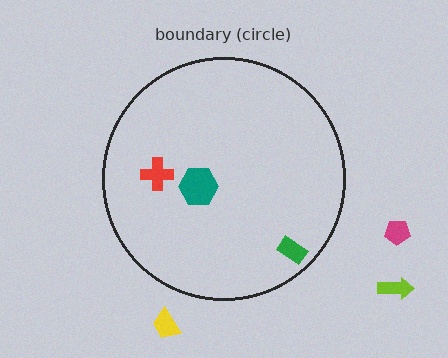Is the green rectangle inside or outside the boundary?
Inside.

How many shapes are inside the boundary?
3 inside, 3 outside.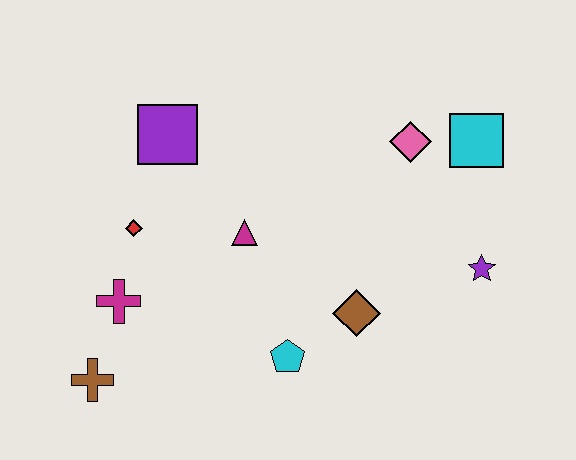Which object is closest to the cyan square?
The pink diamond is closest to the cyan square.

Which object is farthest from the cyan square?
The brown cross is farthest from the cyan square.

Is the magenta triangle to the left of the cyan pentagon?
Yes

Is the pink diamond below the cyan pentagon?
No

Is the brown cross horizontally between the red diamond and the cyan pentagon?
No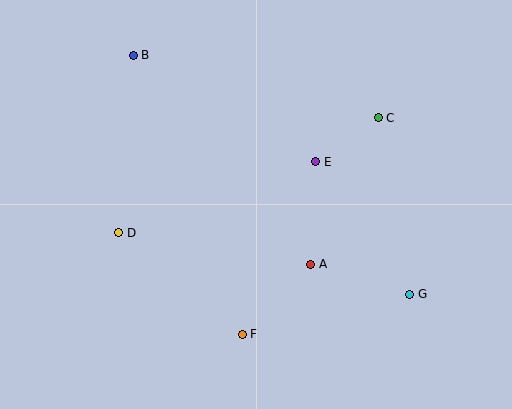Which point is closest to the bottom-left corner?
Point D is closest to the bottom-left corner.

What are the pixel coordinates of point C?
Point C is at (378, 118).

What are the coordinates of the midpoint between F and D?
The midpoint between F and D is at (180, 284).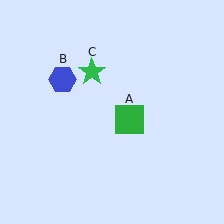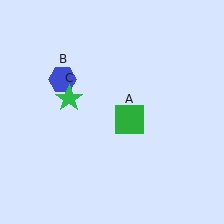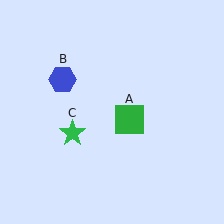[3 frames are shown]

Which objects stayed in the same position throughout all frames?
Green square (object A) and blue hexagon (object B) remained stationary.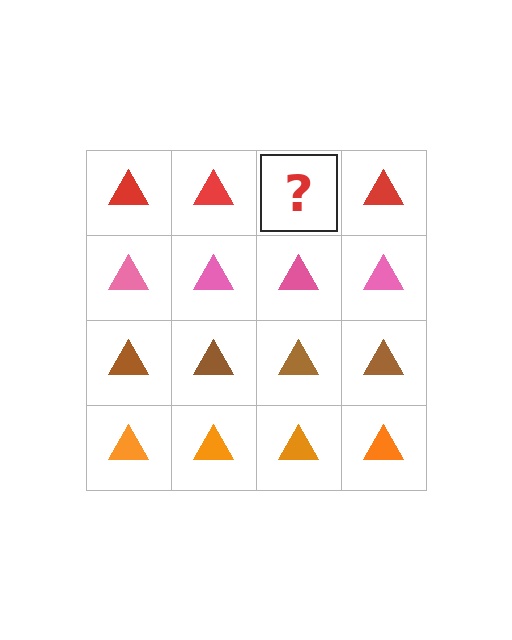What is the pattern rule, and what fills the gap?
The rule is that each row has a consistent color. The gap should be filled with a red triangle.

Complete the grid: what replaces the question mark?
The question mark should be replaced with a red triangle.